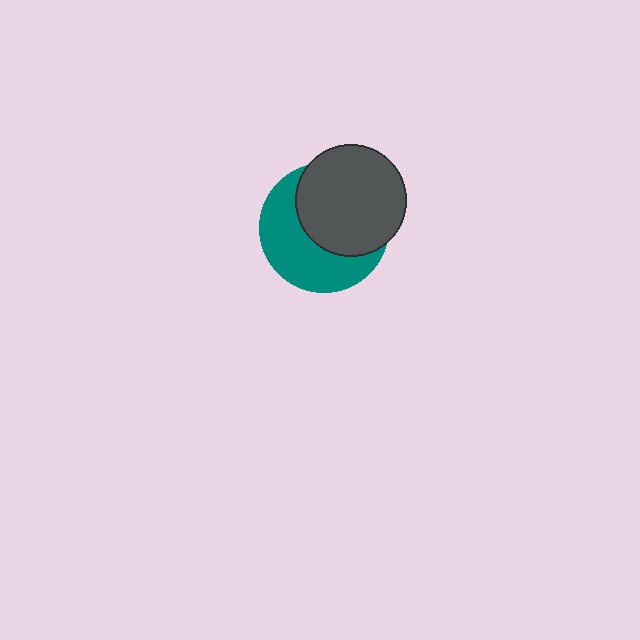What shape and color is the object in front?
The object in front is a dark gray circle.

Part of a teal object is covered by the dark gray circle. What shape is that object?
It is a circle.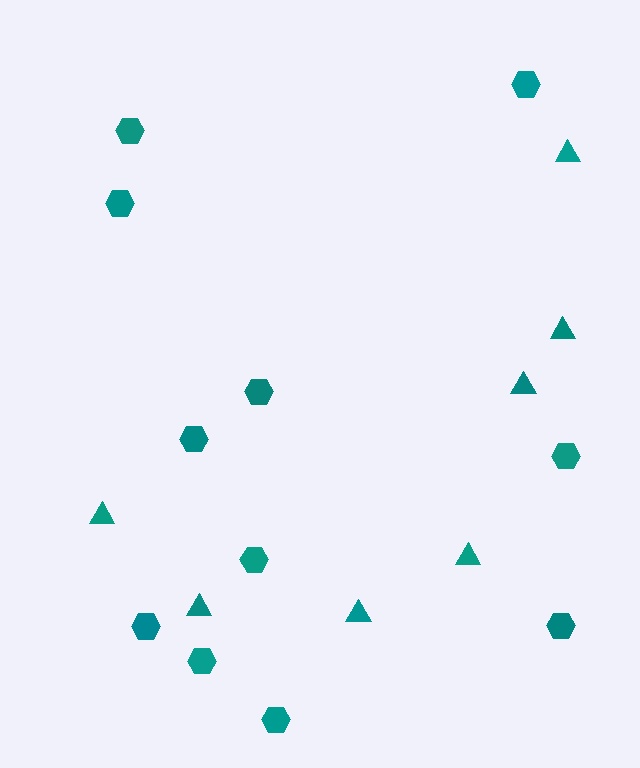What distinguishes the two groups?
There are 2 groups: one group of hexagons (11) and one group of triangles (7).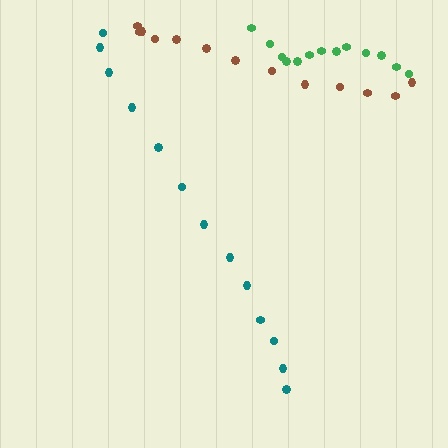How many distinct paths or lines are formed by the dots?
There are 3 distinct paths.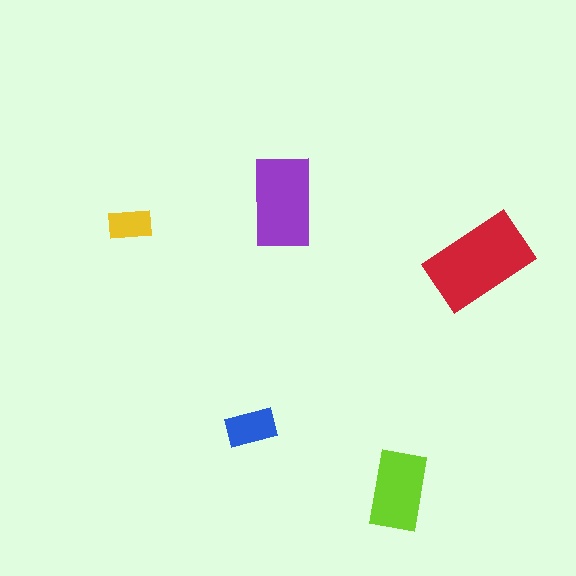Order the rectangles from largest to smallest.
the red one, the purple one, the lime one, the blue one, the yellow one.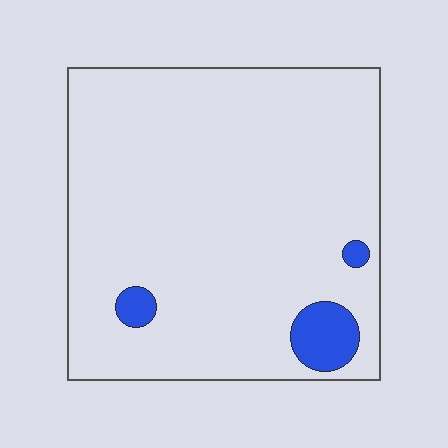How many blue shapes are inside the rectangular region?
3.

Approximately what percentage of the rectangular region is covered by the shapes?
Approximately 5%.